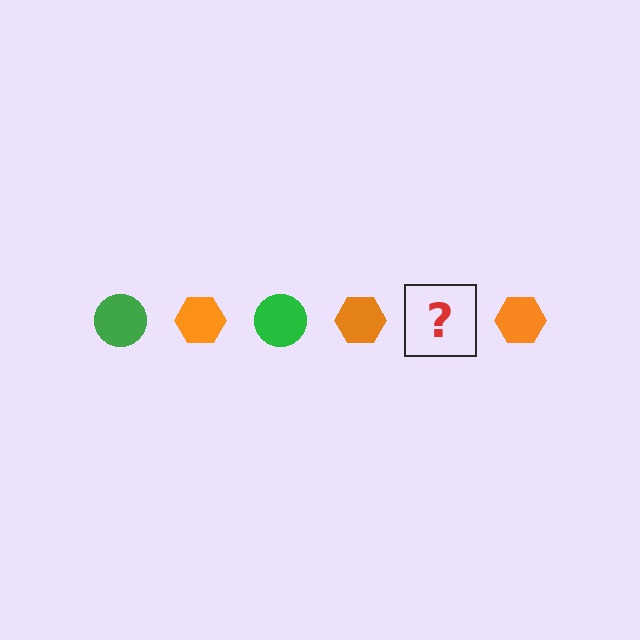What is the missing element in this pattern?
The missing element is a green circle.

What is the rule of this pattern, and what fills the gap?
The rule is that the pattern alternates between green circle and orange hexagon. The gap should be filled with a green circle.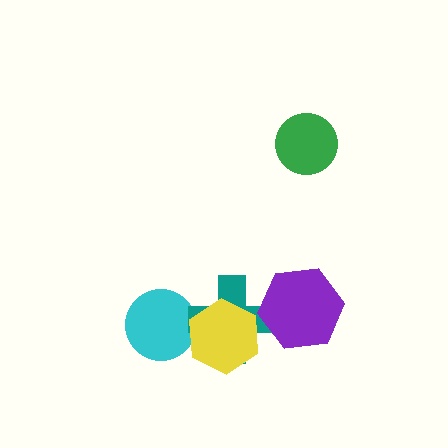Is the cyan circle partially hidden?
Yes, it is partially covered by another shape.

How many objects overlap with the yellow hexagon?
2 objects overlap with the yellow hexagon.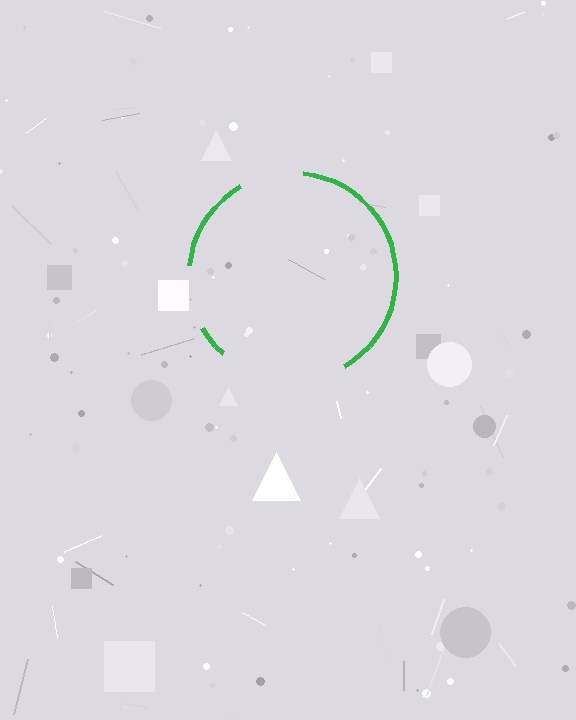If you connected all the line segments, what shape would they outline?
They would outline a circle.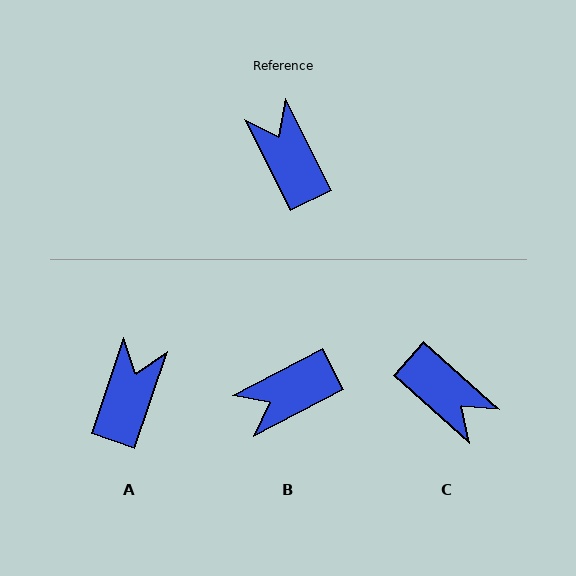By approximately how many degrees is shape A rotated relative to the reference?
Approximately 45 degrees clockwise.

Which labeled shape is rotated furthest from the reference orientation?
C, about 158 degrees away.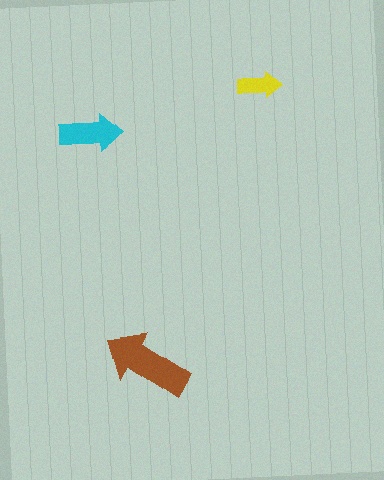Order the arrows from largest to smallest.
the brown one, the cyan one, the yellow one.